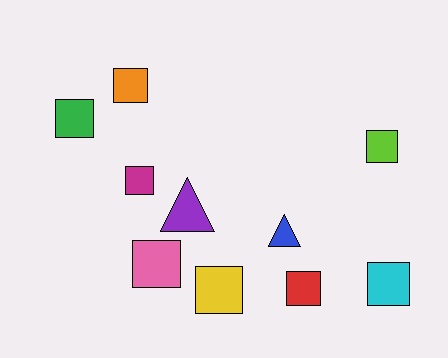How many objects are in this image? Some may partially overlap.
There are 10 objects.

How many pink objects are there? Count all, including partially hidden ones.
There is 1 pink object.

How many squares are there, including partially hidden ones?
There are 8 squares.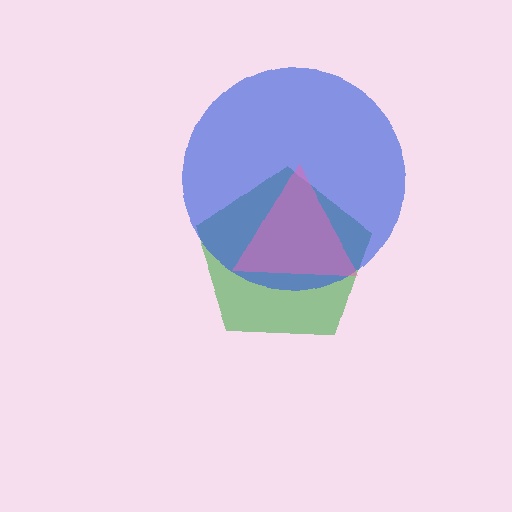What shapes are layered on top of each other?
The layered shapes are: a green pentagon, a blue circle, a pink triangle.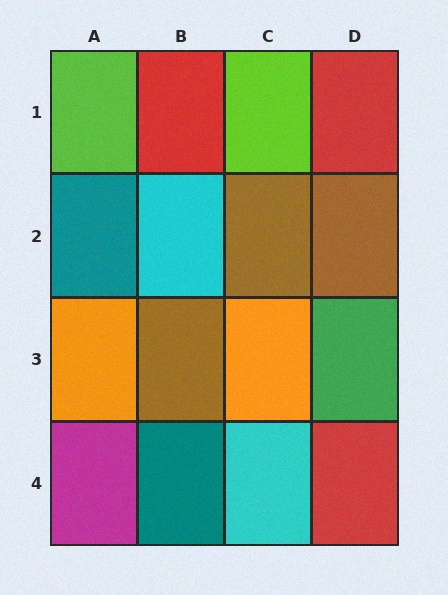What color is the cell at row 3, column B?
Brown.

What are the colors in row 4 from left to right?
Magenta, teal, cyan, red.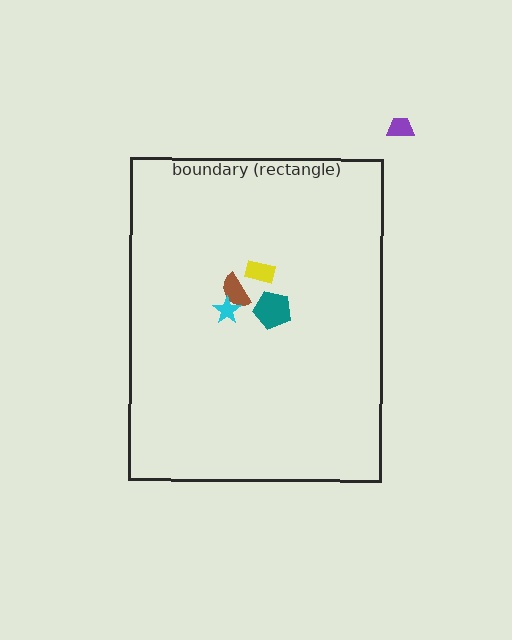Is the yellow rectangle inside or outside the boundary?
Inside.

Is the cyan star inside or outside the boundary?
Inside.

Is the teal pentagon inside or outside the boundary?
Inside.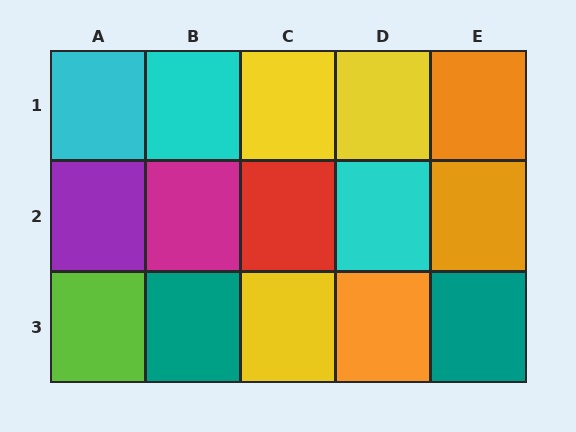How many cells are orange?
3 cells are orange.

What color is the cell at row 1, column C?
Yellow.